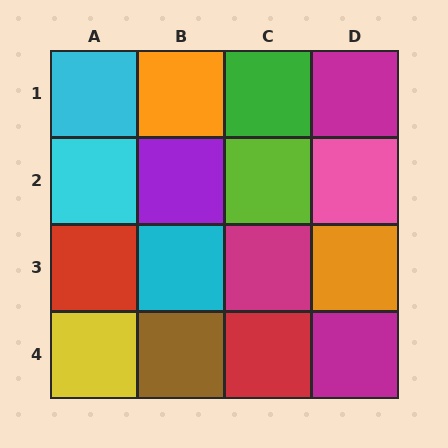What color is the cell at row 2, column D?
Pink.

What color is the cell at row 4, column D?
Magenta.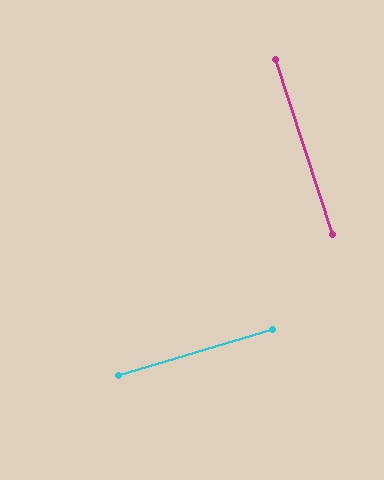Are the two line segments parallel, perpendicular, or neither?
Perpendicular — they meet at approximately 88°.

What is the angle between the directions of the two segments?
Approximately 88 degrees.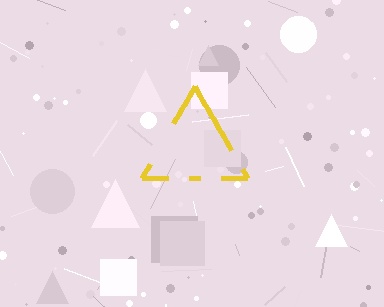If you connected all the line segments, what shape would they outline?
They would outline a triangle.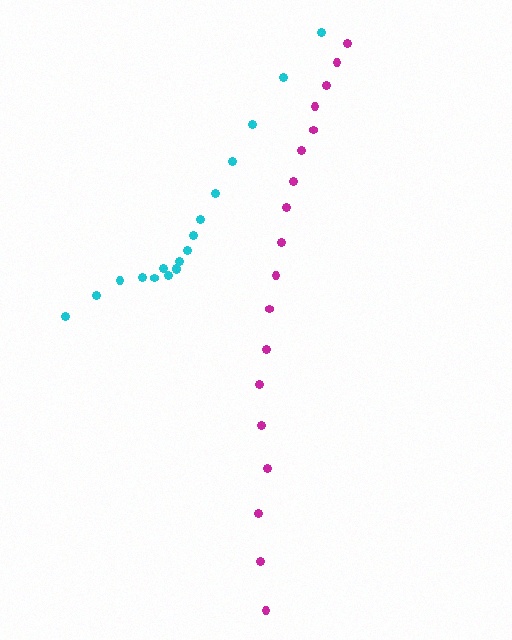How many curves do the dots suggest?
There are 2 distinct paths.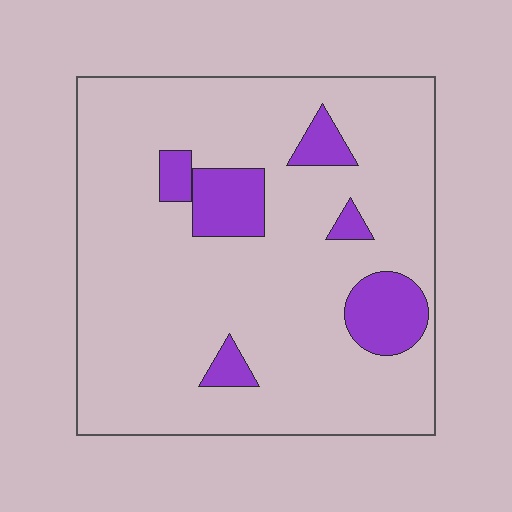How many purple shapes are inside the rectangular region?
6.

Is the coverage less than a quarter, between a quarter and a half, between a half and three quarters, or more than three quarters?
Less than a quarter.